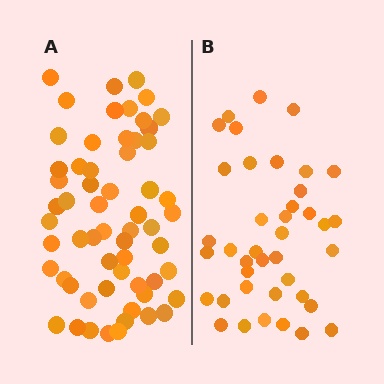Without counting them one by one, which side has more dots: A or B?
Region A (the left region) has more dots.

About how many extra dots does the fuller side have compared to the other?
Region A has approximately 20 more dots than region B.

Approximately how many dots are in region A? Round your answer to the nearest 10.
About 60 dots.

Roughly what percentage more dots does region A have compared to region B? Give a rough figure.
About 50% more.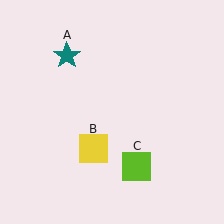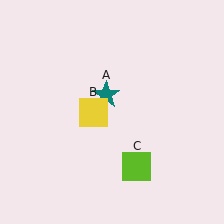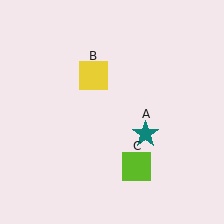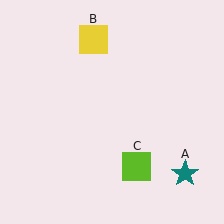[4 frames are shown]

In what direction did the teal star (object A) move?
The teal star (object A) moved down and to the right.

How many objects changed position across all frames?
2 objects changed position: teal star (object A), yellow square (object B).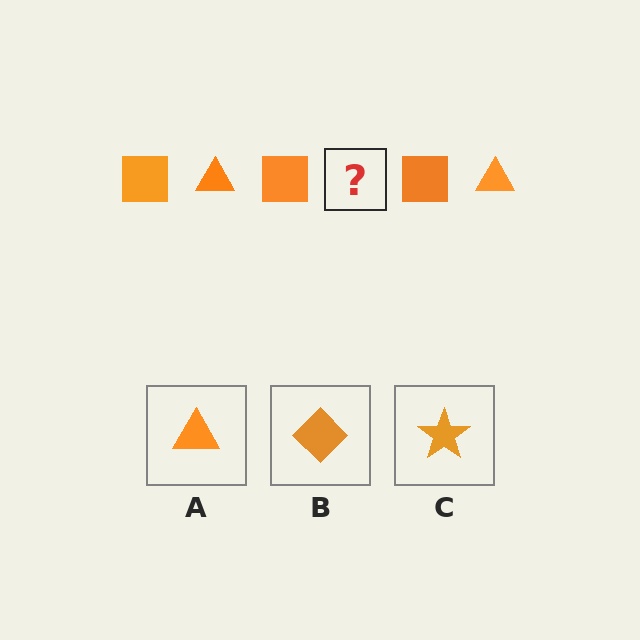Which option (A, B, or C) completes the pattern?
A.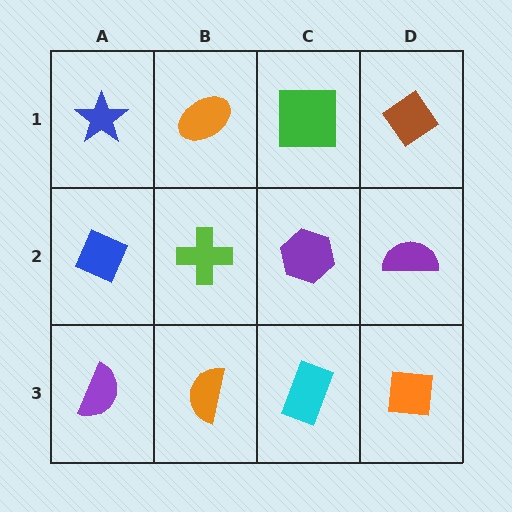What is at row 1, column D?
A brown diamond.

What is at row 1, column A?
A blue star.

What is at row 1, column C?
A green square.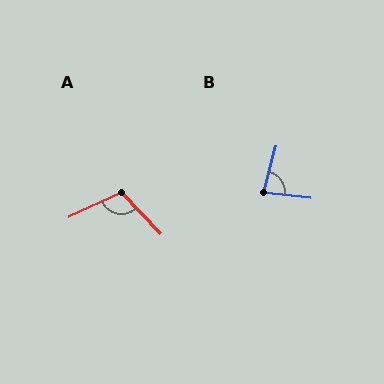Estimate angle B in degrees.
Approximately 80 degrees.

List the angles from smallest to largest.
B (80°), A (109°).